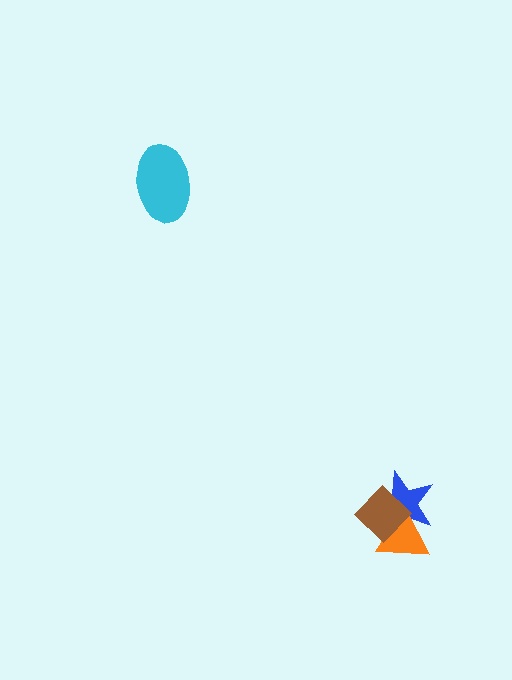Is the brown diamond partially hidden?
No, no other shape covers it.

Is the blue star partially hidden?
Yes, it is partially covered by another shape.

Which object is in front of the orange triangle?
The brown diamond is in front of the orange triangle.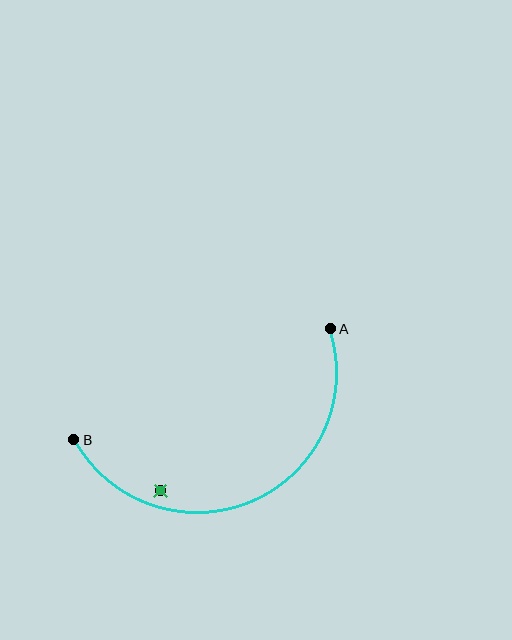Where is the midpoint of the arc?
The arc midpoint is the point on the curve farthest from the straight line joining A and B. It sits below that line.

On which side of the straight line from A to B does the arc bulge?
The arc bulges below the straight line connecting A and B.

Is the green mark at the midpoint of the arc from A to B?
No — the green mark does not lie on the arc at all. It sits slightly inside the curve.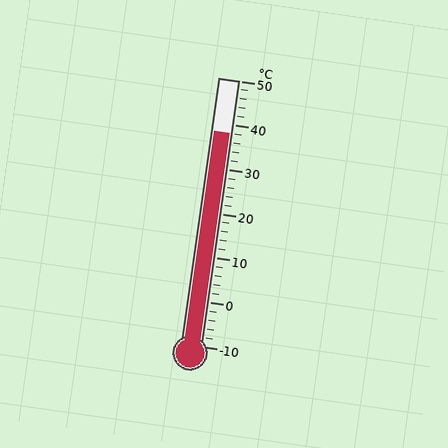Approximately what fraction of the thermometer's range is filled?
The thermometer is filled to approximately 80% of its range.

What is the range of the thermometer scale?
The thermometer scale ranges from -10°C to 50°C.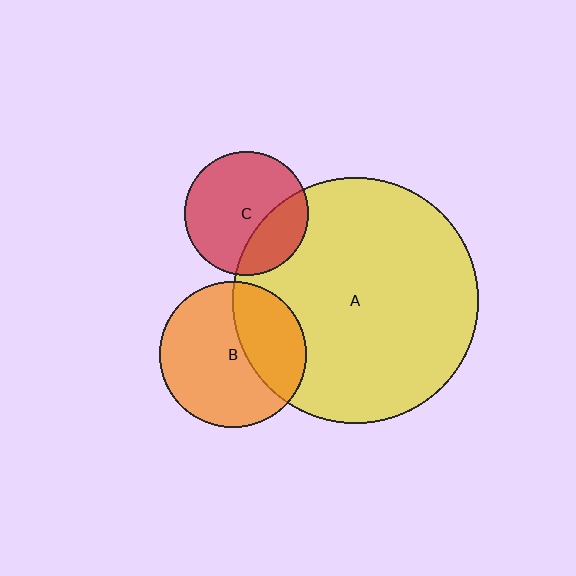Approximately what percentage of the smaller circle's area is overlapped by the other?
Approximately 35%.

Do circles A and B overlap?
Yes.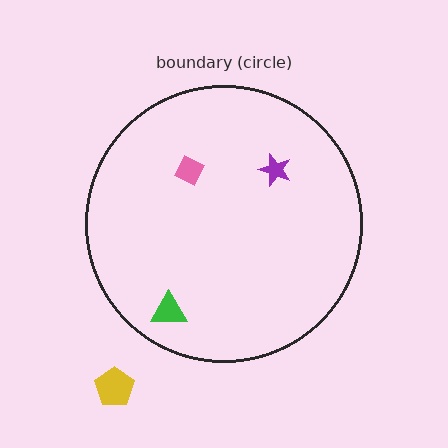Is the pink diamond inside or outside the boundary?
Inside.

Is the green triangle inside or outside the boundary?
Inside.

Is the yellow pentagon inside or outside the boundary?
Outside.